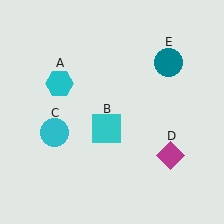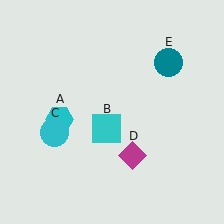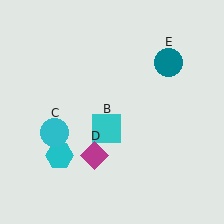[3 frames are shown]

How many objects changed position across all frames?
2 objects changed position: cyan hexagon (object A), magenta diamond (object D).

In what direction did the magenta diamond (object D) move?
The magenta diamond (object D) moved left.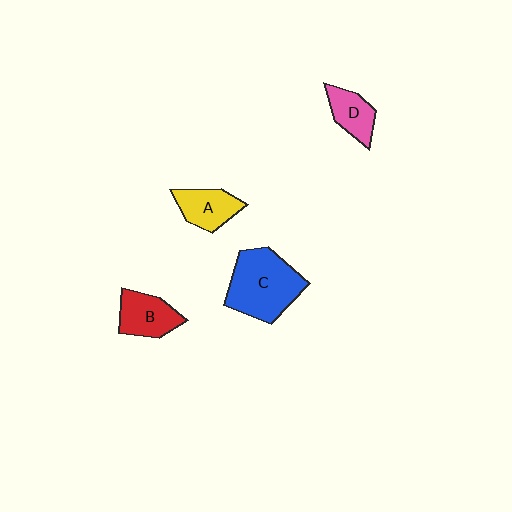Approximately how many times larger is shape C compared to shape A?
Approximately 1.9 times.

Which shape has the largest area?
Shape C (blue).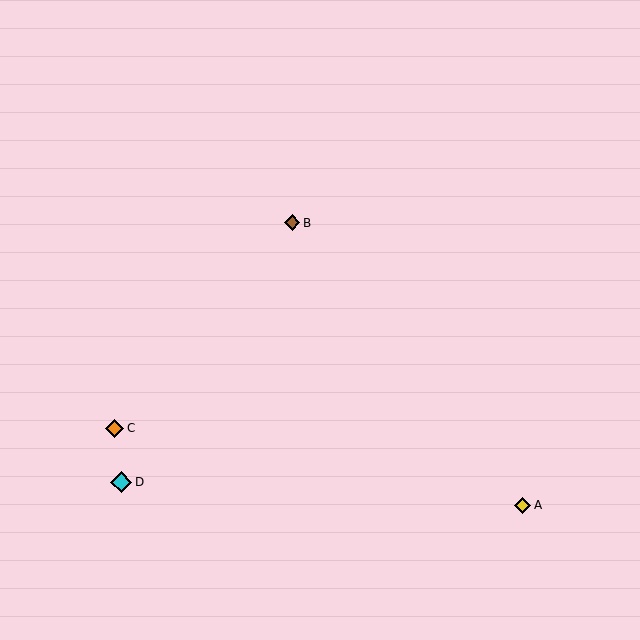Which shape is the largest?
The cyan diamond (labeled D) is the largest.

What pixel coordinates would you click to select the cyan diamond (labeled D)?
Click at (121, 482) to select the cyan diamond D.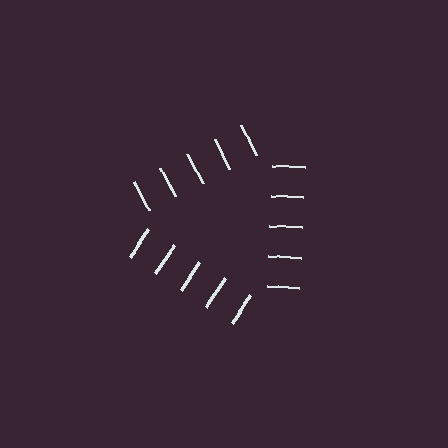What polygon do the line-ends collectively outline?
An illusory triangle — the line segments terminate on its edges but no continuous stroke is drawn.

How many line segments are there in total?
15 — 5 along each of the 3 edges.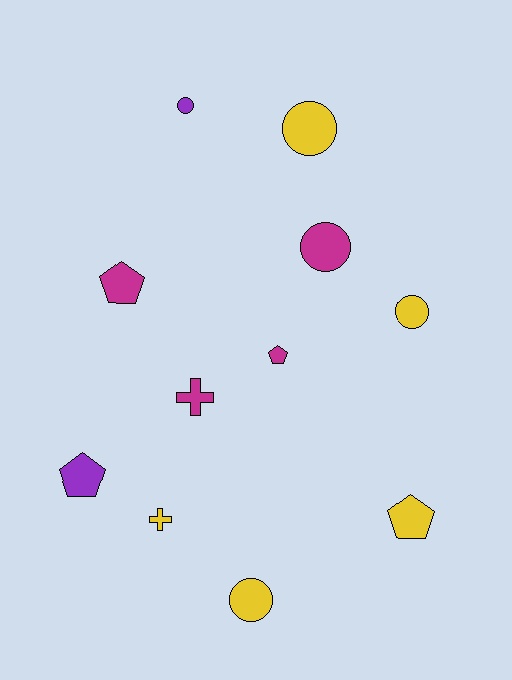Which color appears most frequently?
Yellow, with 5 objects.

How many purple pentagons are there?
There is 1 purple pentagon.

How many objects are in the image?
There are 11 objects.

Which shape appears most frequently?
Circle, with 5 objects.